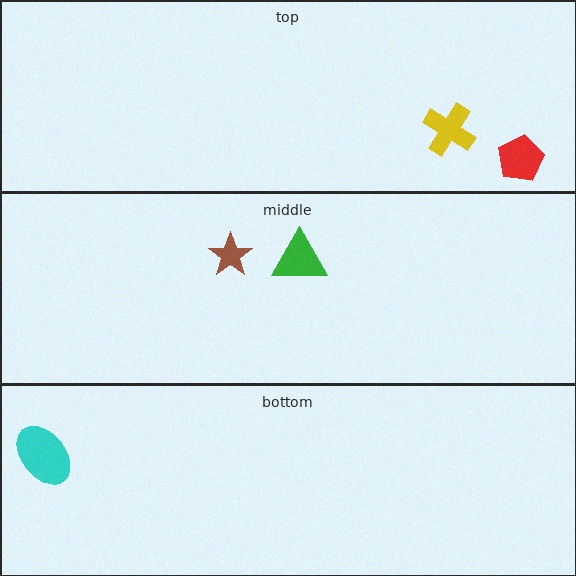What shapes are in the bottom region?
The cyan ellipse.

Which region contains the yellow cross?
The top region.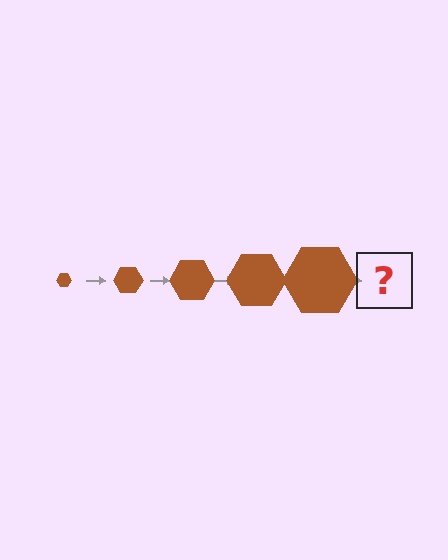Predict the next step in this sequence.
The next step is a brown hexagon, larger than the previous one.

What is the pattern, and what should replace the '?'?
The pattern is that the hexagon gets progressively larger each step. The '?' should be a brown hexagon, larger than the previous one.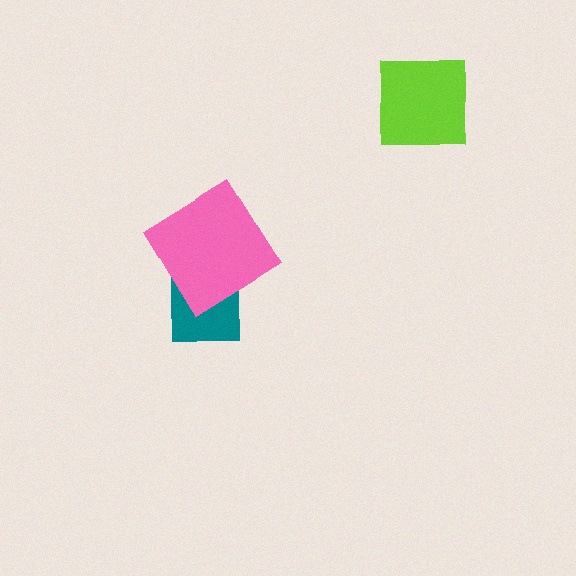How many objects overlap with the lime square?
0 objects overlap with the lime square.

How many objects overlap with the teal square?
1 object overlaps with the teal square.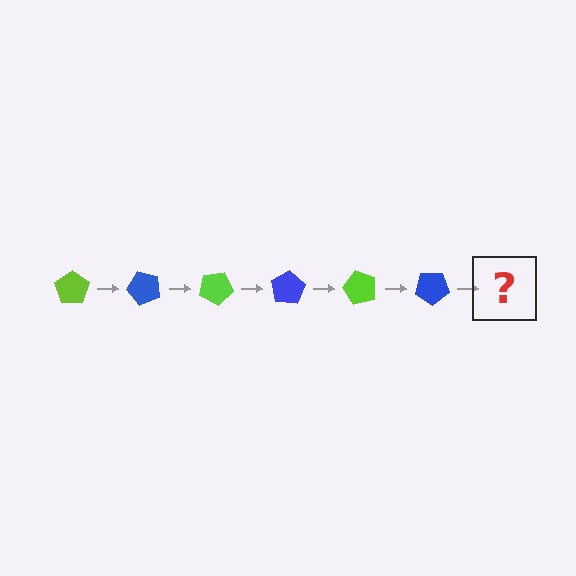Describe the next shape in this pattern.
It should be a lime pentagon, rotated 300 degrees from the start.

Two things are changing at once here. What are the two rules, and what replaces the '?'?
The two rules are that it rotates 50 degrees each step and the color cycles through lime and blue. The '?' should be a lime pentagon, rotated 300 degrees from the start.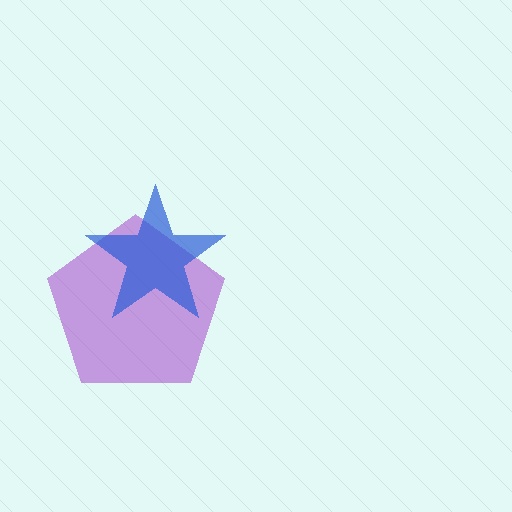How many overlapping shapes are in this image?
There are 2 overlapping shapes in the image.